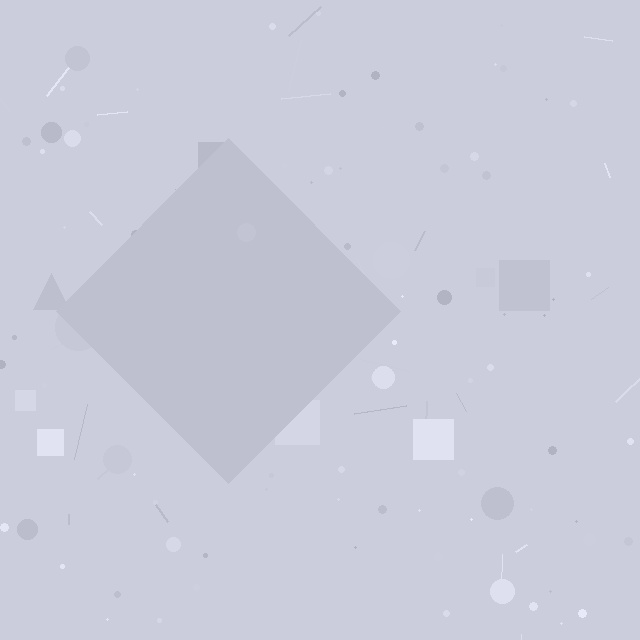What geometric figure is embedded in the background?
A diamond is embedded in the background.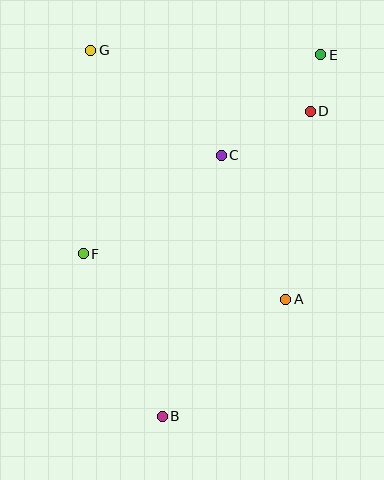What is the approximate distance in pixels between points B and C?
The distance between B and C is approximately 268 pixels.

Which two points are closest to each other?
Points D and E are closest to each other.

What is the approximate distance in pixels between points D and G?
The distance between D and G is approximately 228 pixels.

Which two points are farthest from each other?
Points B and E are farthest from each other.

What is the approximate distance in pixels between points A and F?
The distance between A and F is approximately 207 pixels.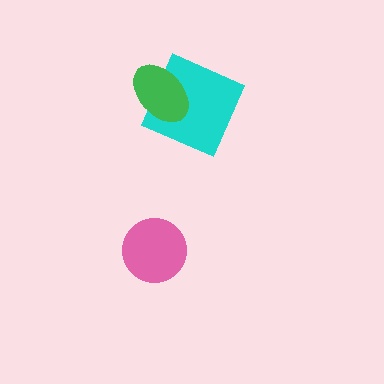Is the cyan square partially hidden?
Yes, it is partially covered by another shape.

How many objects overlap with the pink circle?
0 objects overlap with the pink circle.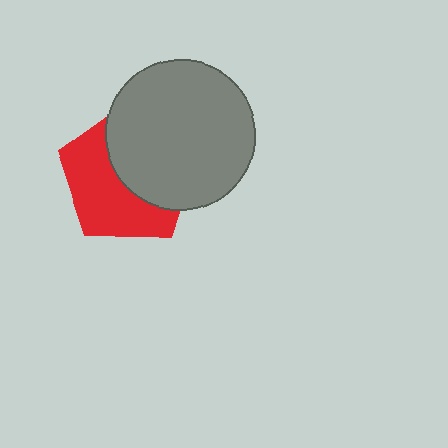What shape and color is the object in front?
The object in front is a gray circle.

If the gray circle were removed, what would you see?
You would see the complete red pentagon.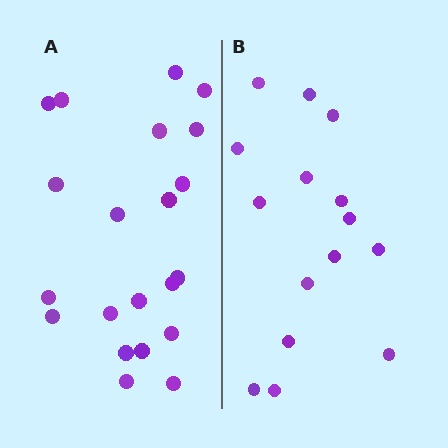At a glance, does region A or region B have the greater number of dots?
Region A (the left region) has more dots.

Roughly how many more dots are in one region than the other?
Region A has about 6 more dots than region B.